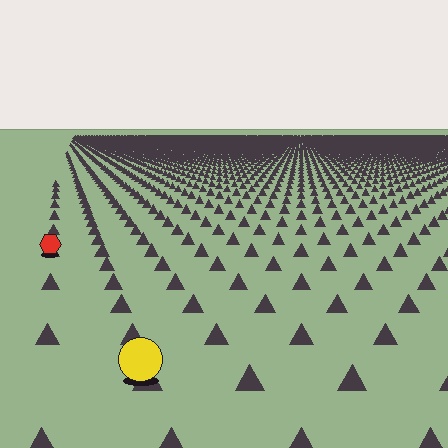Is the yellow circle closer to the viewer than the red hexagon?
Yes. The yellow circle is closer — you can tell from the texture gradient: the ground texture is coarser near it.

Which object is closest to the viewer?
The yellow circle is closest. The texture marks near it are larger and more spread out.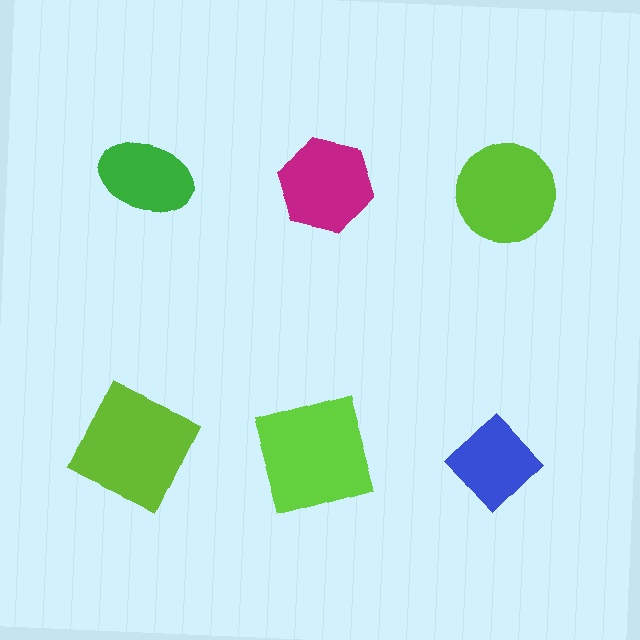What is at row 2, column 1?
A lime square.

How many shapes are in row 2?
3 shapes.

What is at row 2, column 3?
A blue diamond.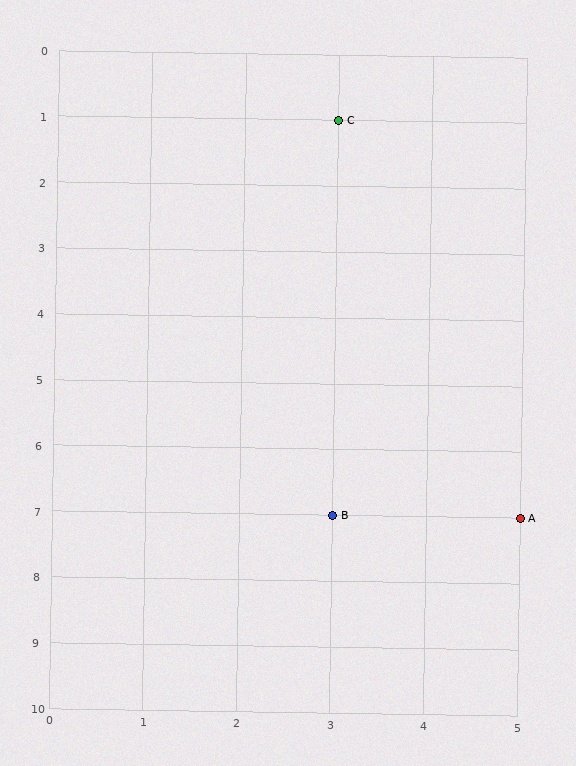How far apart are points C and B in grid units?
Points C and B are 6 rows apart.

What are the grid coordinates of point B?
Point B is at grid coordinates (3, 7).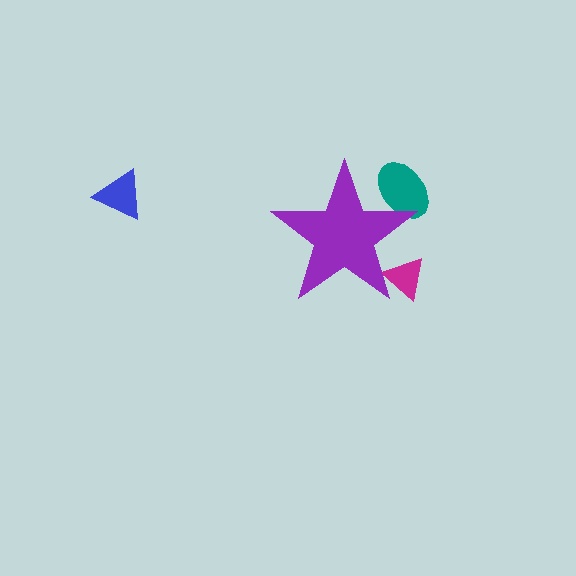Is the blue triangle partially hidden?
No, the blue triangle is fully visible.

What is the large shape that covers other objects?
A purple star.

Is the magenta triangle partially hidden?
Yes, the magenta triangle is partially hidden behind the purple star.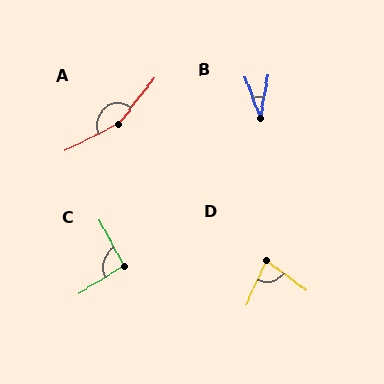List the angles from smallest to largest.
B (29°), D (79°), C (93°), A (155°).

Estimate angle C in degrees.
Approximately 93 degrees.